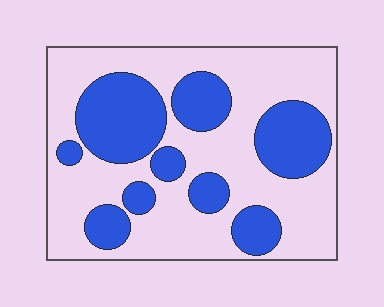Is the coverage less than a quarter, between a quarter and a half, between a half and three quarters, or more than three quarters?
Between a quarter and a half.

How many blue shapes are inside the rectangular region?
9.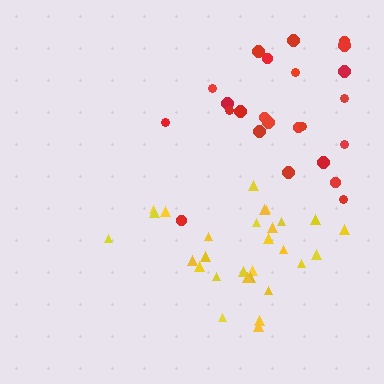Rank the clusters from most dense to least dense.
yellow, red.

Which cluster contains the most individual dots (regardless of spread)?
Yellow (29).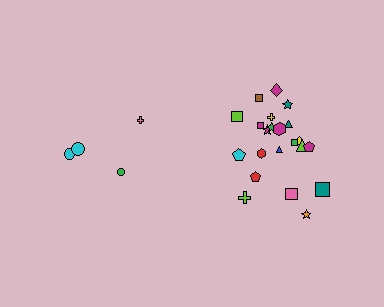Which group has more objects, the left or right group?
The right group.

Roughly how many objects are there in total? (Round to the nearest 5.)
Roughly 25 objects in total.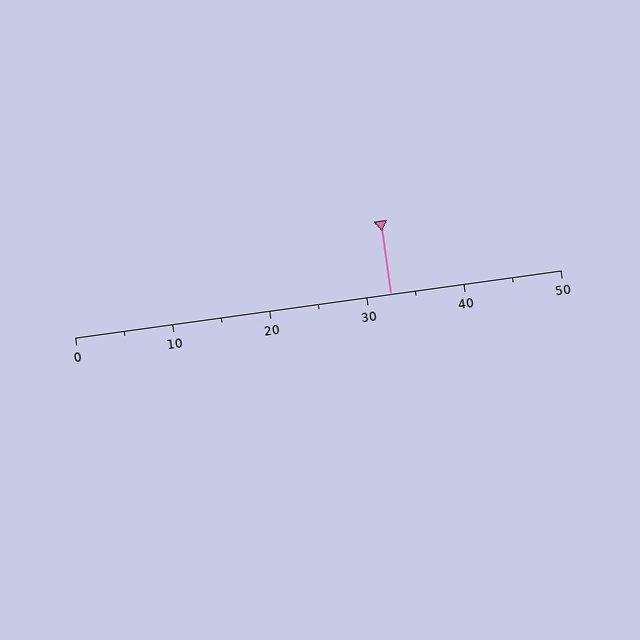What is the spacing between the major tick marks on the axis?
The major ticks are spaced 10 apart.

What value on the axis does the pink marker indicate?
The marker indicates approximately 32.5.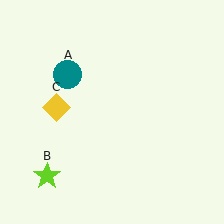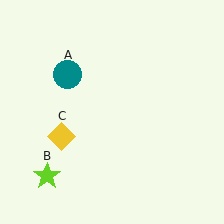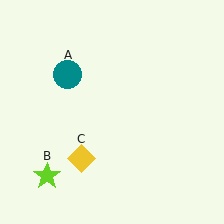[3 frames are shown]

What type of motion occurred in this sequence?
The yellow diamond (object C) rotated counterclockwise around the center of the scene.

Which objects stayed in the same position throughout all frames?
Teal circle (object A) and lime star (object B) remained stationary.